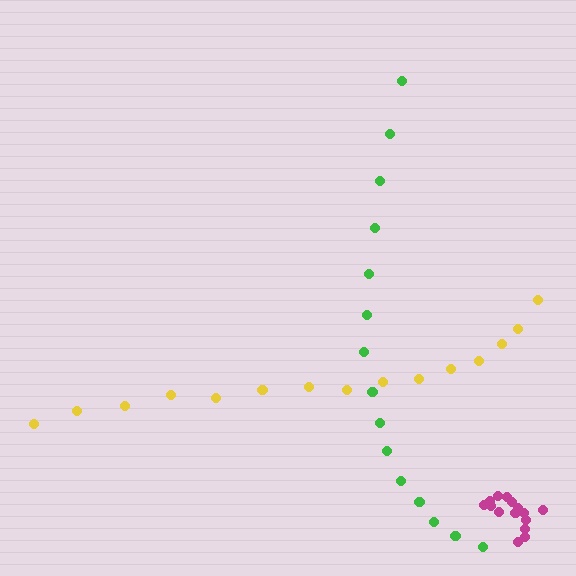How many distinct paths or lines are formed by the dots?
There are 3 distinct paths.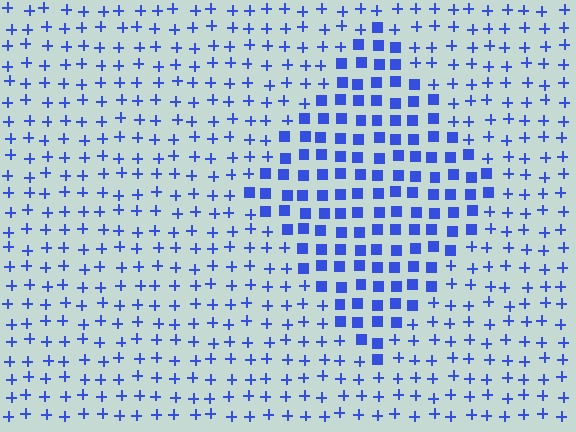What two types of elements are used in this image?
The image uses squares inside the diamond region and plus signs outside it.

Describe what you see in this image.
The image is filled with small blue elements arranged in a uniform grid. A diamond-shaped region contains squares, while the surrounding area contains plus signs. The boundary is defined purely by the change in element shape.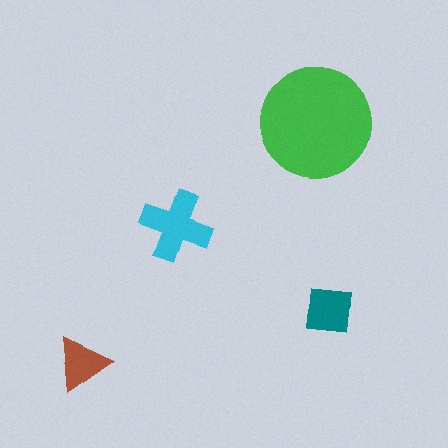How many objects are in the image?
There are 4 objects in the image.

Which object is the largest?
The green circle.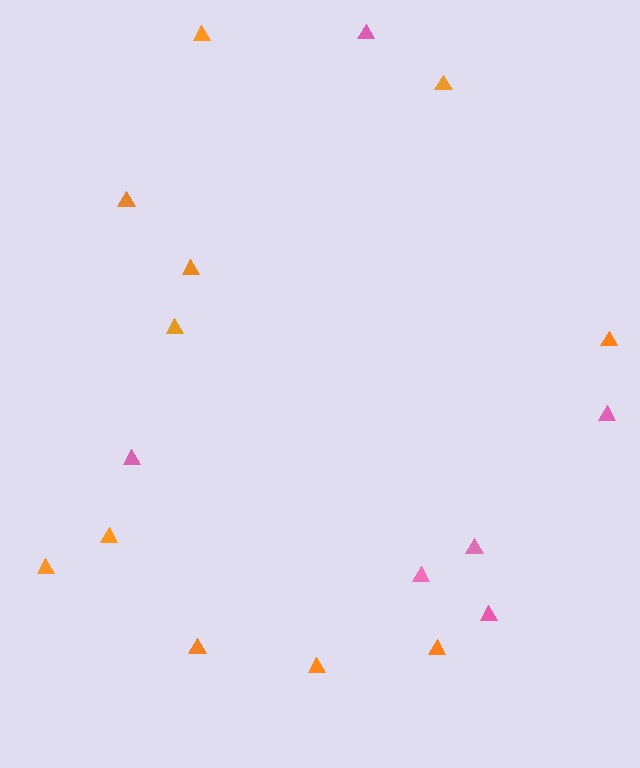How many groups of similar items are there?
There are 2 groups: one group of pink triangles (6) and one group of orange triangles (11).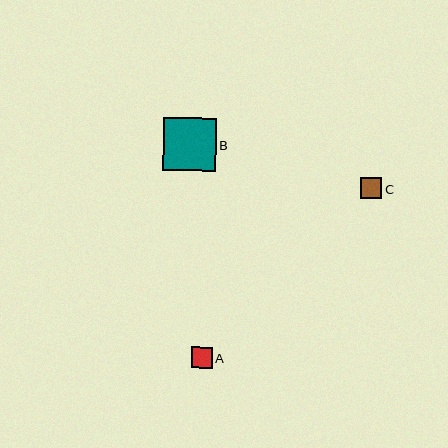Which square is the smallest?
Square A is the smallest with a size of approximately 20 pixels.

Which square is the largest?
Square B is the largest with a size of approximately 53 pixels.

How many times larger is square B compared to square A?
Square B is approximately 2.6 times the size of square A.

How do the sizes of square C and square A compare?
Square C and square A are approximately the same size.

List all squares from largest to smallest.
From largest to smallest: B, C, A.